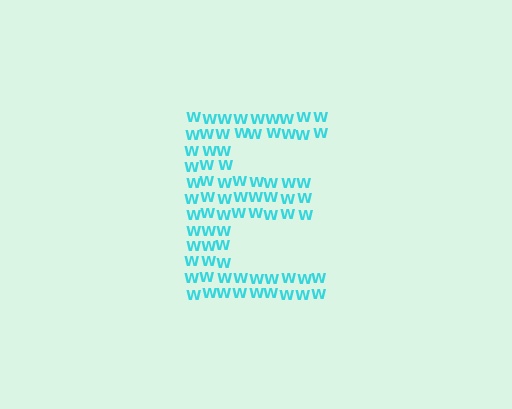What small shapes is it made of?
It is made of small letter W's.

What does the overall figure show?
The overall figure shows the letter E.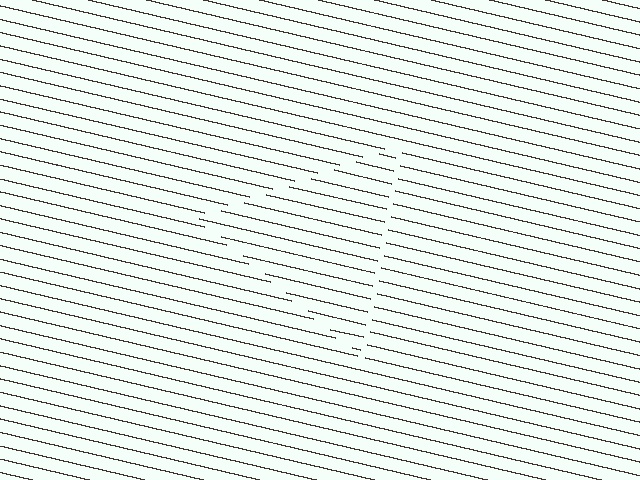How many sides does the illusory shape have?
3 sides — the line-ends trace a triangle.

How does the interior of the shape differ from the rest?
The interior of the shape contains the same grating, shifted by half a period — the contour is defined by the phase discontinuity where line-ends from the inner and outer gratings abut.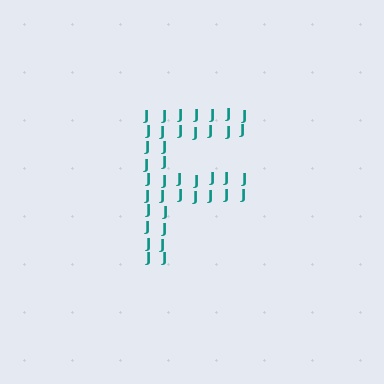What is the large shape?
The large shape is the letter F.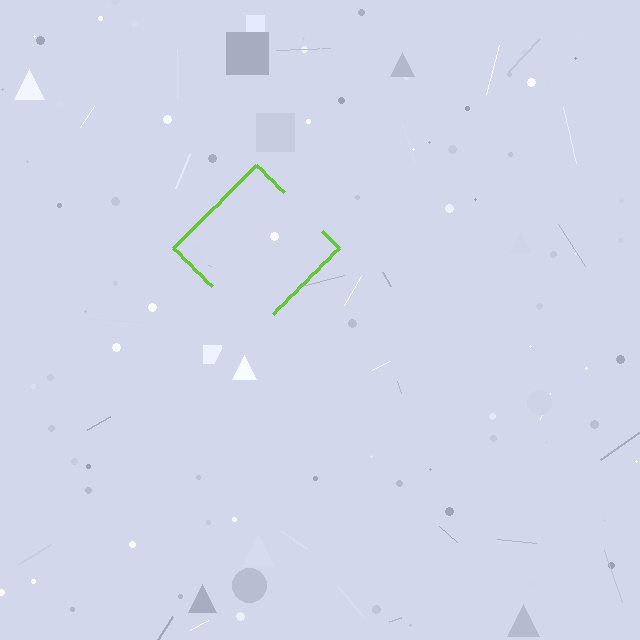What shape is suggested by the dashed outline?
The dashed outline suggests a diamond.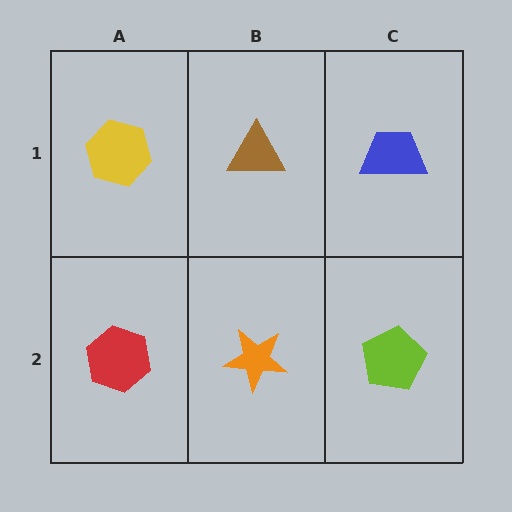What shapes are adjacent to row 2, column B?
A brown triangle (row 1, column B), a red hexagon (row 2, column A), a lime pentagon (row 2, column C).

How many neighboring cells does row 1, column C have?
2.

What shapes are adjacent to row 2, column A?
A yellow hexagon (row 1, column A), an orange star (row 2, column B).